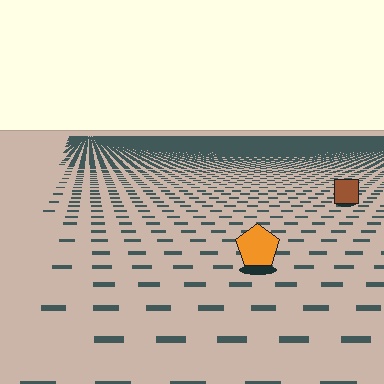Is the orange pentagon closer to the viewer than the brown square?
Yes. The orange pentagon is closer — you can tell from the texture gradient: the ground texture is coarser near it.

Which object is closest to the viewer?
The orange pentagon is closest. The texture marks near it are larger and more spread out.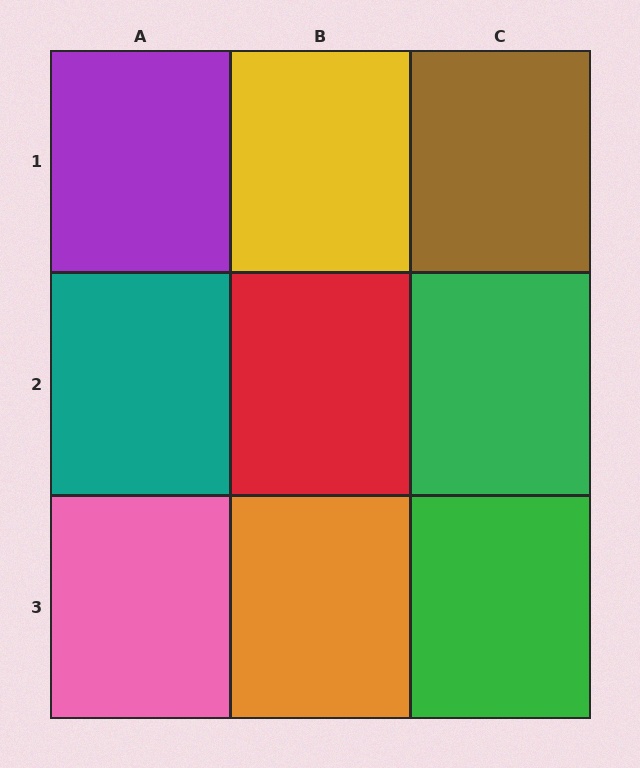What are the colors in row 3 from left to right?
Pink, orange, green.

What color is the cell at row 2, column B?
Red.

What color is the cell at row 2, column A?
Teal.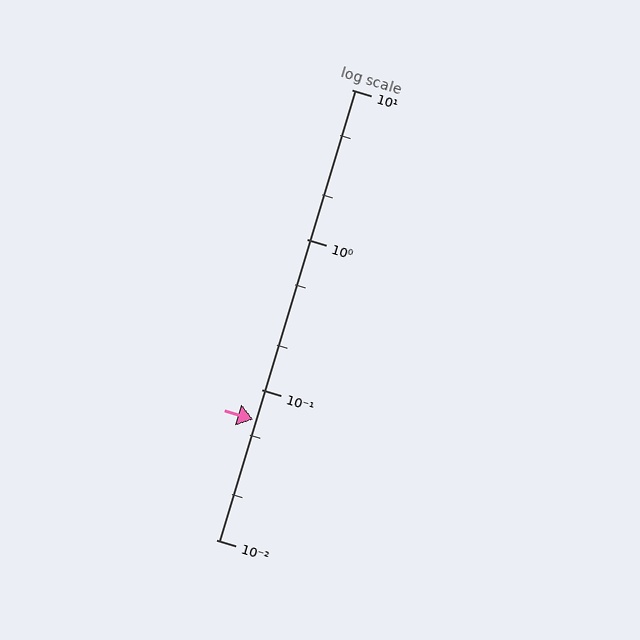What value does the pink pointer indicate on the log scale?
The pointer indicates approximately 0.063.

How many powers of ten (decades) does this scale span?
The scale spans 3 decades, from 0.01 to 10.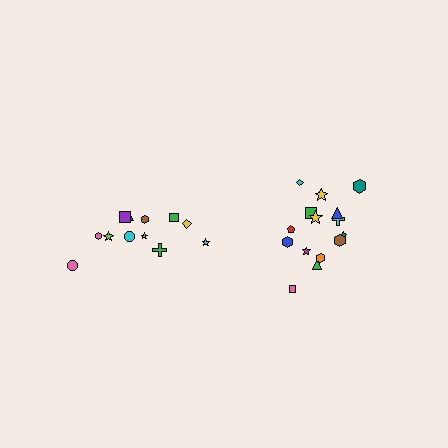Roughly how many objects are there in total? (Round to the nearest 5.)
Roughly 25 objects in total.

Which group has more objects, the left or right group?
The right group.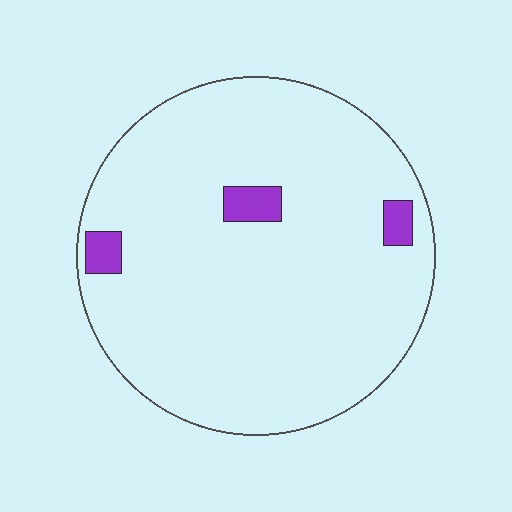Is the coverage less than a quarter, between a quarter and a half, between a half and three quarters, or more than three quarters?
Less than a quarter.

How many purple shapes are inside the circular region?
3.